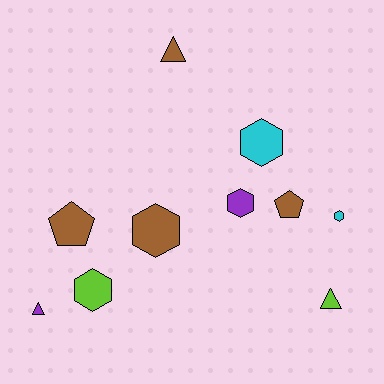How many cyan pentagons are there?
There are no cyan pentagons.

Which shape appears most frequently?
Hexagon, with 5 objects.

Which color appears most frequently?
Brown, with 4 objects.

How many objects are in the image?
There are 10 objects.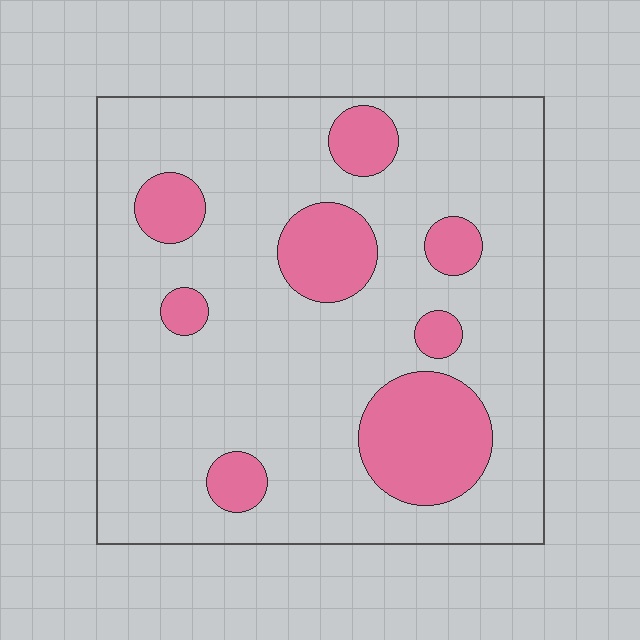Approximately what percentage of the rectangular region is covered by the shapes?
Approximately 20%.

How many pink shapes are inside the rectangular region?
8.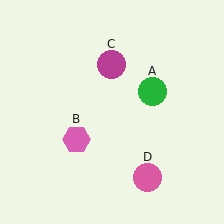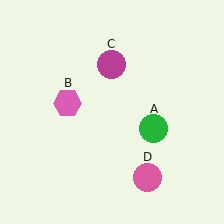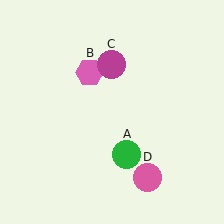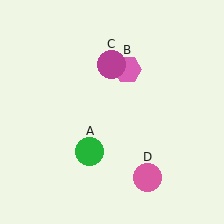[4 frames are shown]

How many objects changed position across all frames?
2 objects changed position: green circle (object A), pink hexagon (object B).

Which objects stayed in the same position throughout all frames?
Magenta circle (object C) and pink circle (object D) remained stationary.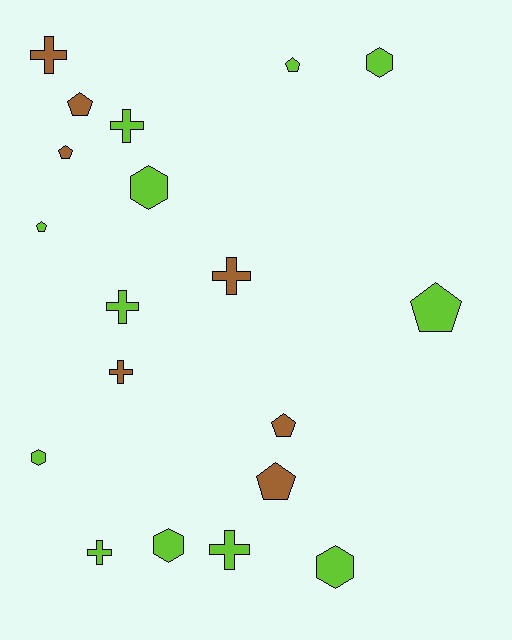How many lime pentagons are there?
There are 3 lime pentagons.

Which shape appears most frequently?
Pentagon, with 7 objects.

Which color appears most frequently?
Lime, with 12 objects.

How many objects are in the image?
There are 19 objects.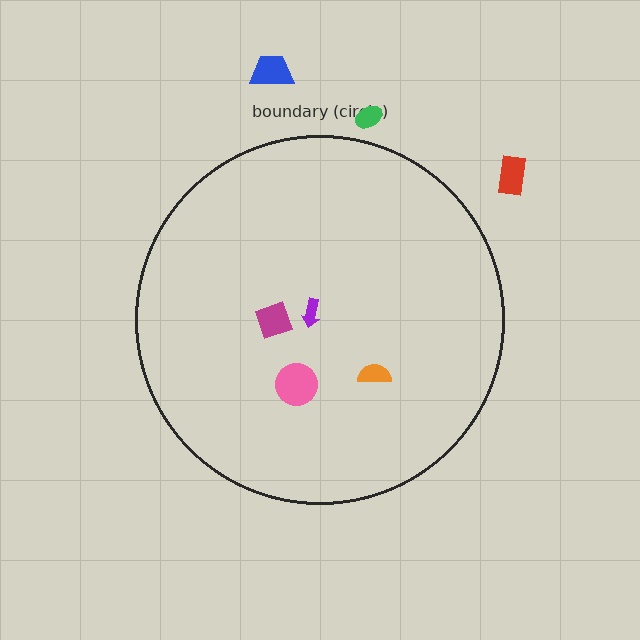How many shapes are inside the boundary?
4 inside, 3 outside.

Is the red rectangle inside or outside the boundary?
Outside.